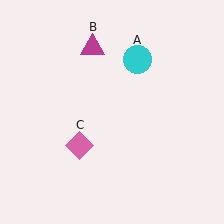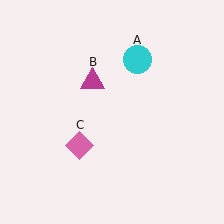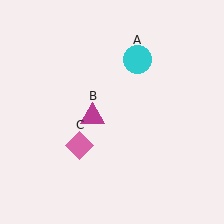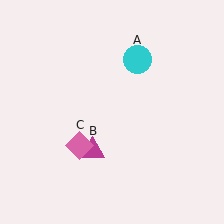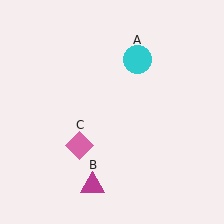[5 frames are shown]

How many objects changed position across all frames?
1 object changed position: magenta triangle (object B).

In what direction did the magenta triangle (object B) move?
The magenta triangle (object B) moved down.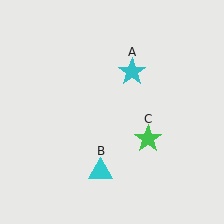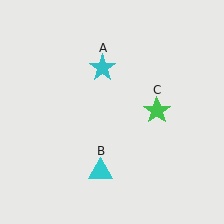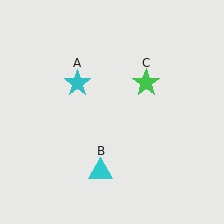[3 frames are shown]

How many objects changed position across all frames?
2 objects changed position: cyan star (object A), green star (object C).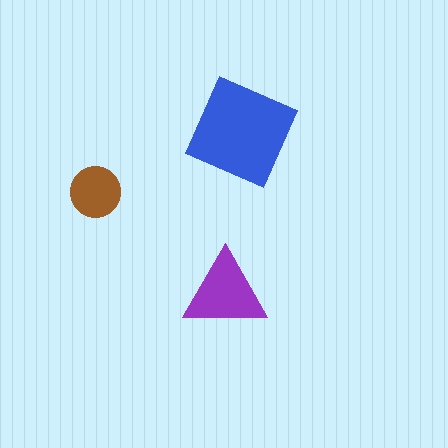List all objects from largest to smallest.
The blue square, the purple triangle, the brown circle.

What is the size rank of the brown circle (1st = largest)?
3rd.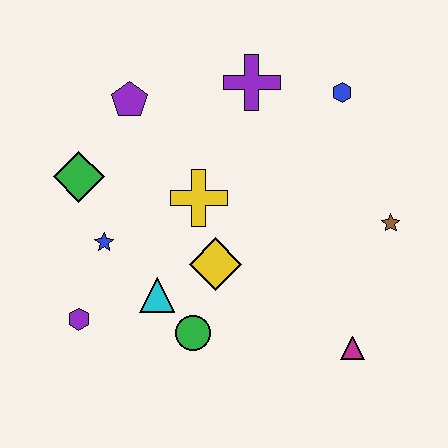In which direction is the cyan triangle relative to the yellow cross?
The cyan triangle is below the yellow cross.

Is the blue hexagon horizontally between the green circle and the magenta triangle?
Yes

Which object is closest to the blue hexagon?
The purple cross is closest to the blue hexagon.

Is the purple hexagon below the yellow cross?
Yes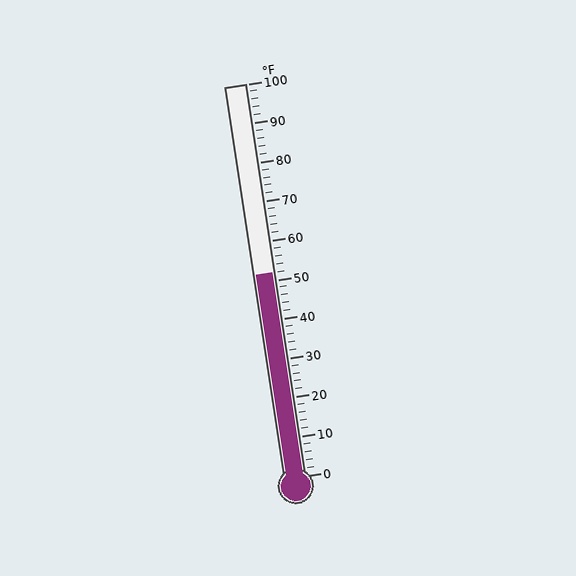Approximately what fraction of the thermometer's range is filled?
The thermometer is filled to approximately 50% of its range.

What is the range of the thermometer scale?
The thermometer scale ranges from 0°F to 100°F.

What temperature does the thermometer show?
The thermometer shows approximately 52°F.